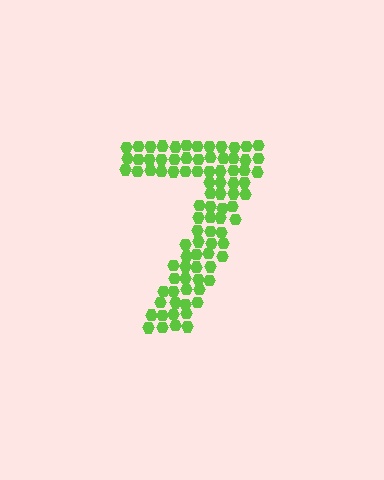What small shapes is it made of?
It is made of small hexagons.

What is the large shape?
The large shape is the digit 7.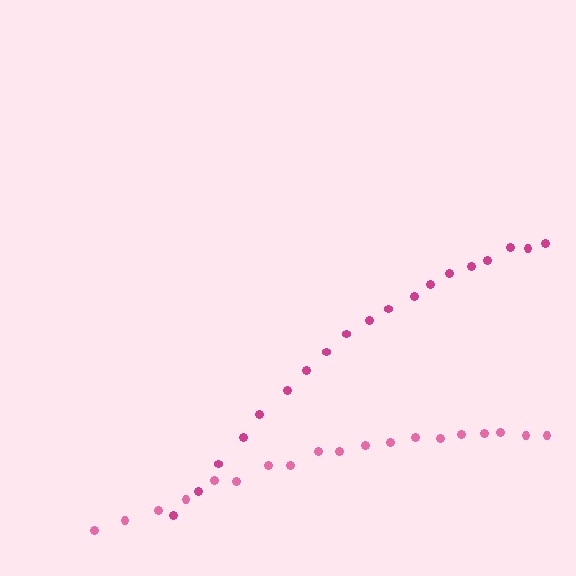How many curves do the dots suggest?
There are 2 distinct paths.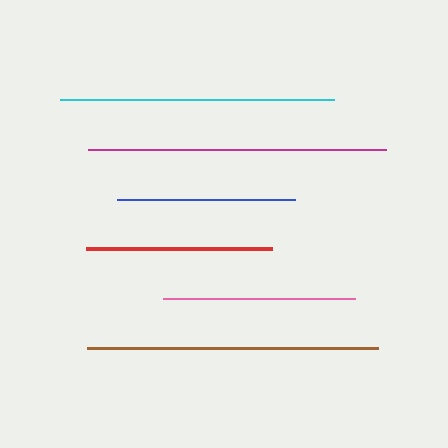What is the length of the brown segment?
The brown segment is approximately 291 pixels long.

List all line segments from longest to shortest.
From longest to shortest: magenta, brown, cyan, pink, red, blue.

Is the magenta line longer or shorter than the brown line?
The magenta line is longer than the brown line.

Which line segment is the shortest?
The blue line is the shortest at approximately 178 pixels.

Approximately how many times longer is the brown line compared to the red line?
The brown line is approximately 1.6 times the length of the red line.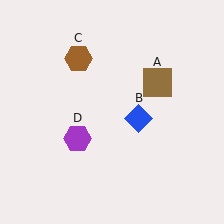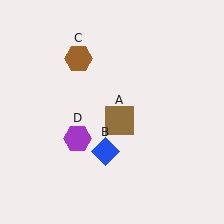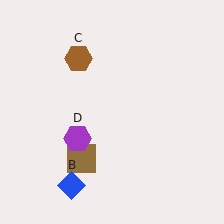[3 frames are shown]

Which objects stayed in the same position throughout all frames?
Brown hexagon (object C) and purple hexagon (object D) remained stationary.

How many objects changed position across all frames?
2 objects changed position: brown square (object A), blue diamond (object B).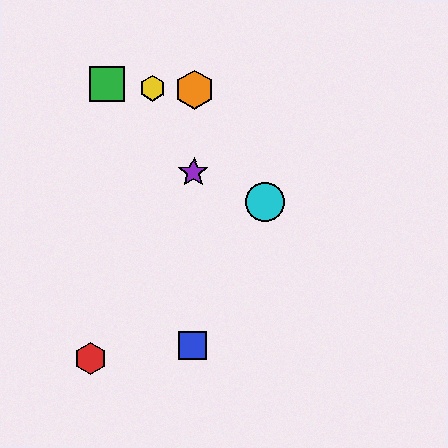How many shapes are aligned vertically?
3 shapes (the blue square, the purple star, the orange hexagon) are aligned vertically.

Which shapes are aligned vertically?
The blue square, the purple star, the orange hexagon are aligned vertically.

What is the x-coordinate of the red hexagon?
The red hexagon is at x≈90.